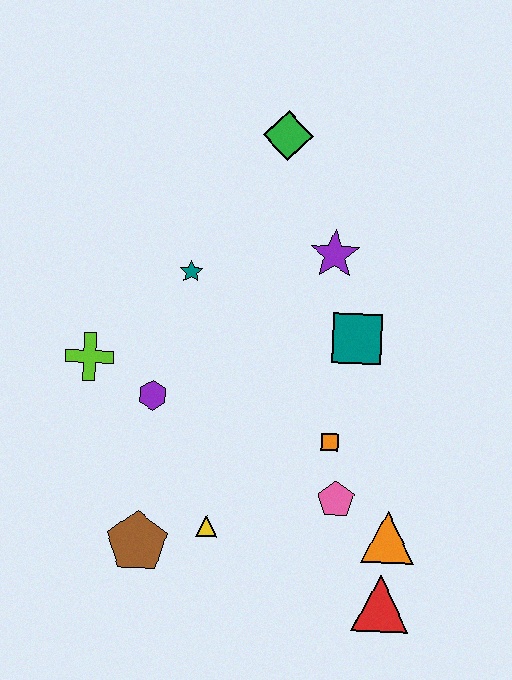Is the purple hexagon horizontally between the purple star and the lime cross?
Yes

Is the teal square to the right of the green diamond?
Yes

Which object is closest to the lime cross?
The purple hexagon is closest to the lime cross.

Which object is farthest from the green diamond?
The red triangle is farthest from the green diamond.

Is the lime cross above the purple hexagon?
Yes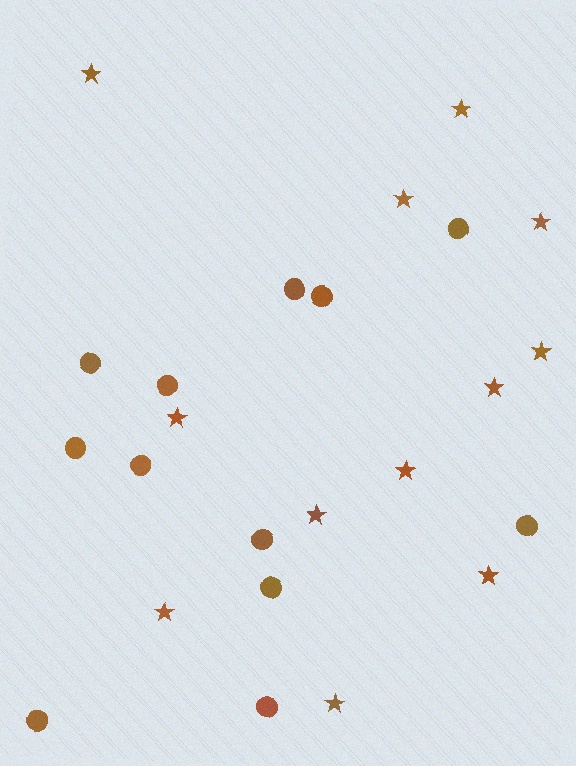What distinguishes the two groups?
There are 2 groups: one group of circles (12) and one group of stars (12).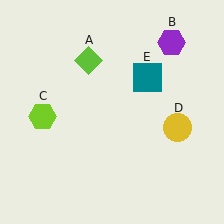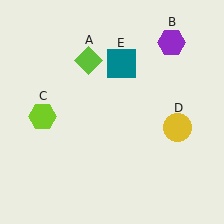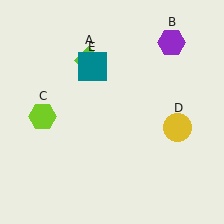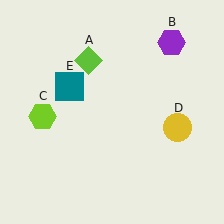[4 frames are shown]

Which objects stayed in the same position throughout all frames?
Lime diamond (object A) and purple hexagon (object B) and lime hexagon (object C) and yellow circle (object D) remained stationary.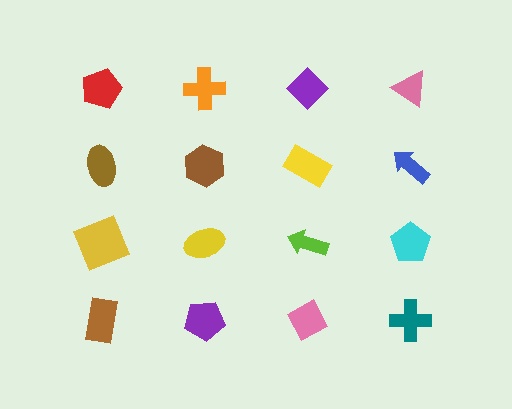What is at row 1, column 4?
A pink triangle.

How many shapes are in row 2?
4 shapes.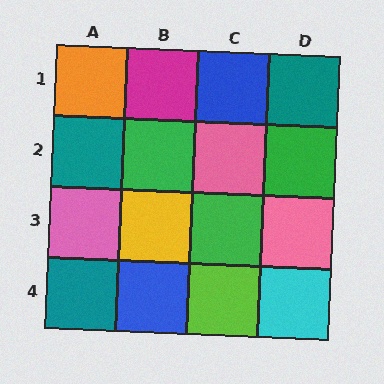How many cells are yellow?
1 cell is yellow.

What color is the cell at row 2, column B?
Green.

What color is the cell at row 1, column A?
Orange.